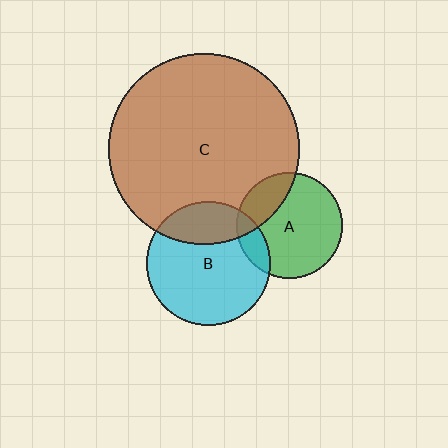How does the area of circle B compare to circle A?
Approximately 1.4 times.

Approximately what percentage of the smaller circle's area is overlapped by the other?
Approximately 25%.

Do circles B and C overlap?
Yes.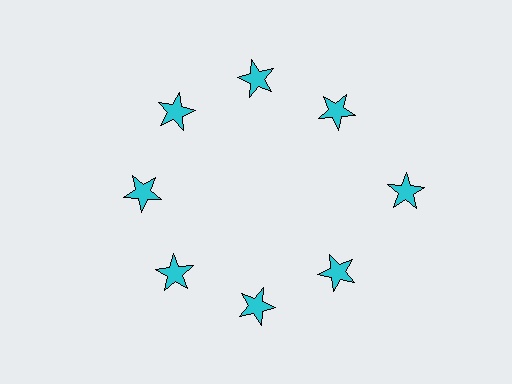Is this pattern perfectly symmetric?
No. The 8 cyan stars are arranged in a ring, but one element near the 3 o'clock position is pushed outward from the center, breaking the 8-fold rotational symmetry.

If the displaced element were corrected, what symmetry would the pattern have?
It would have 8-fold rotational symmetry — the pattern would map onto itself every 45 degrees.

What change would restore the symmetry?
The symmetry would be restored by moving it inward, back onto the ring so that all 8 stars sit at equal angles and equal distance from the center.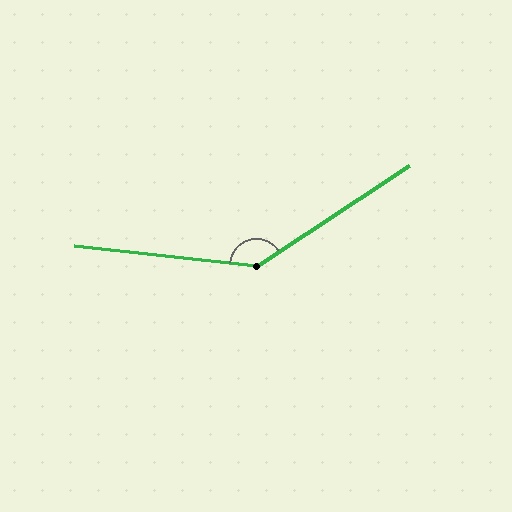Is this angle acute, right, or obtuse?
It is obtuse.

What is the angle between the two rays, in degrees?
Approximately 140 degrees.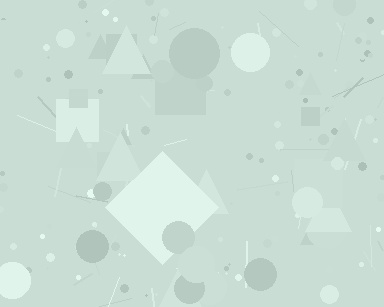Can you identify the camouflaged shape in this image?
The camouflaged shape is a diamond.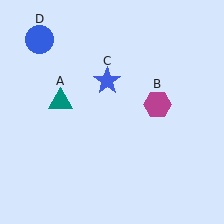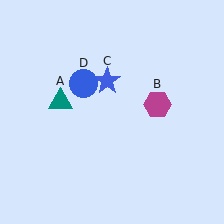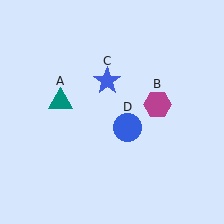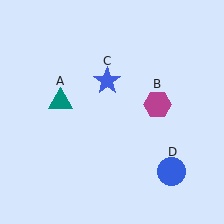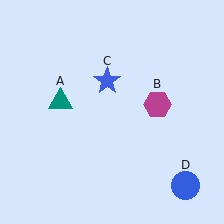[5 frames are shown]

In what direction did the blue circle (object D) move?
The blue circle (object D) moved down and to the right.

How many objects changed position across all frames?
1 object changed position: blue circle (object D).